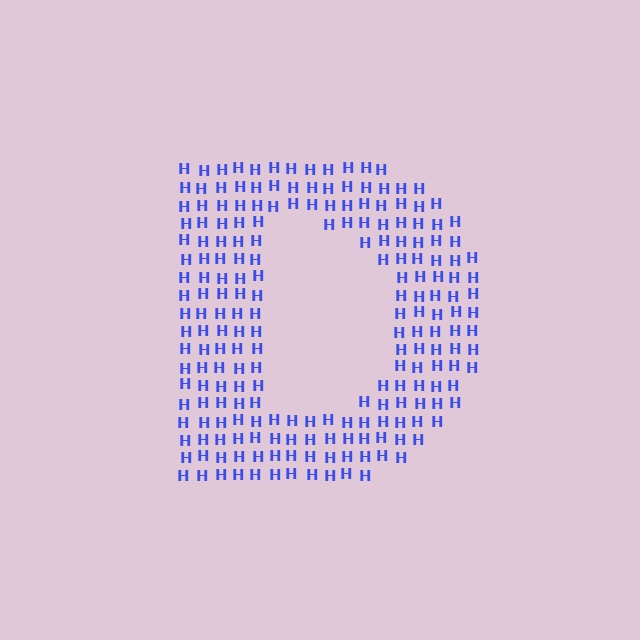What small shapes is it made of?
It is made of small letter H's.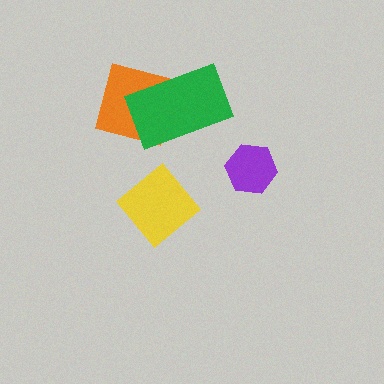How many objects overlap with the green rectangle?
1 object overlaps with the green rectangle.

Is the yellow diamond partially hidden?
No, no other shape covers it.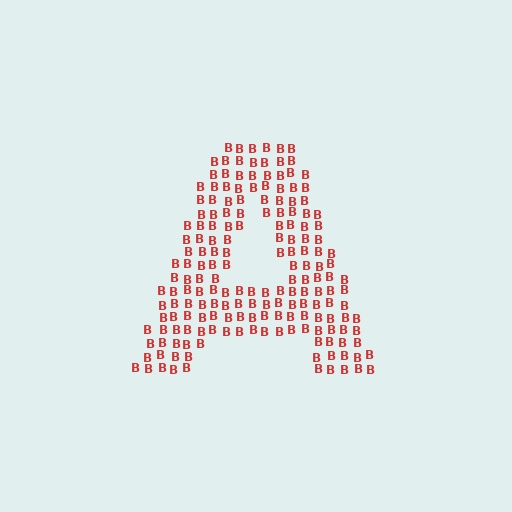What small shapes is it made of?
It is made of small letter B's.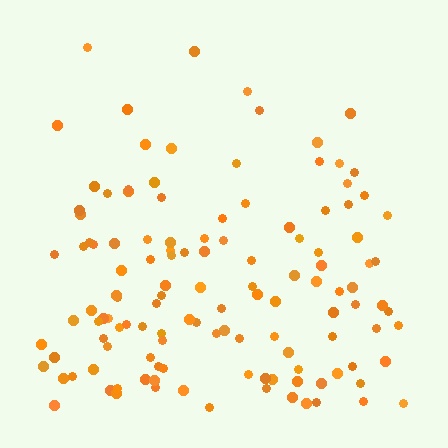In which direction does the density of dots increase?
From top to bottom, with the bottom side densest.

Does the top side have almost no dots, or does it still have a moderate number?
Still a moderate number, just noticeably fewer than the bottom.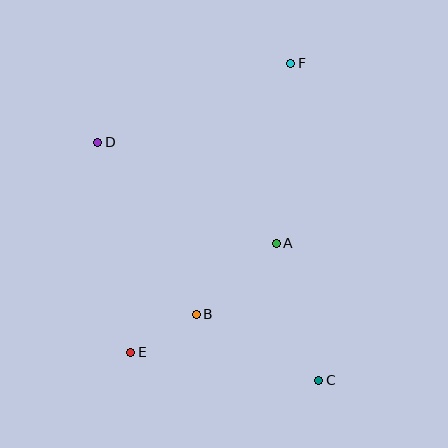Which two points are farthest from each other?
Points E and F are farthest from each other.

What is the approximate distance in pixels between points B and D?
The distance between B and D is approximately 198 pixels.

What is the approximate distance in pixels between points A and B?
The distance between A and B is approximately 107 pixels.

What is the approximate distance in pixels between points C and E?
The distance between C and E is approximately 190 pixels.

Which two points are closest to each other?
Points B and E are closest to each other.